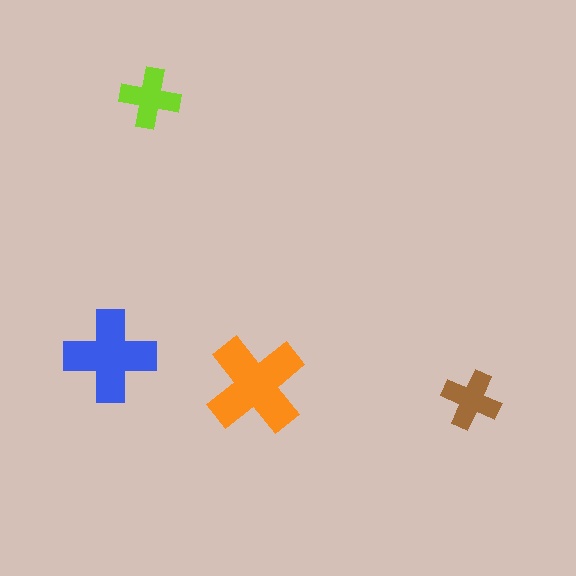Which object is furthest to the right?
The brown cross is rightmost.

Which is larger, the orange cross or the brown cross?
The orange one.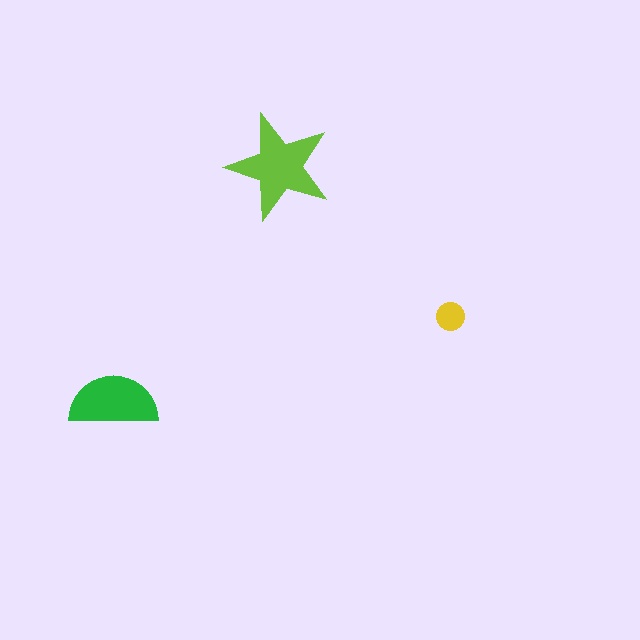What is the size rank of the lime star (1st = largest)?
1st.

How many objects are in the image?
There are 3 objects in the image.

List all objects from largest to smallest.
The lime star, the green semicircle, the yellow circle.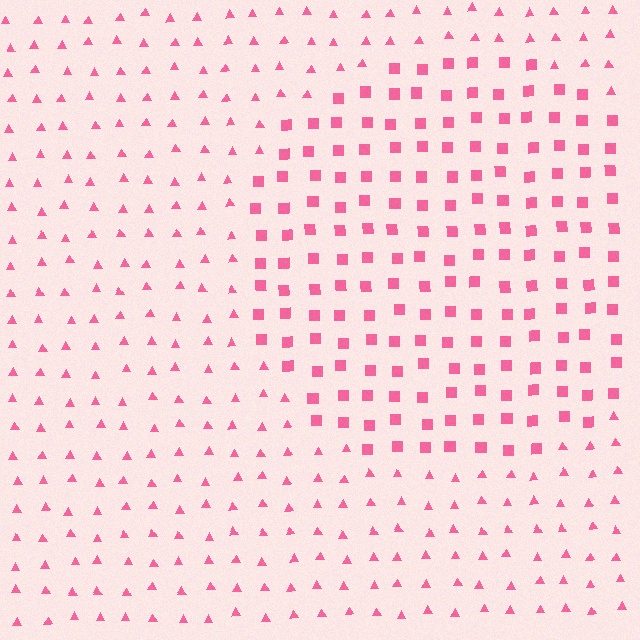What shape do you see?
I see a circle.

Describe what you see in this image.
The image is filled with small pink elements arranged in a uniform grid. A circle-shaped region contains squares, while the surrounding area contains triangles. The boundary is defined purely by the change in element shape.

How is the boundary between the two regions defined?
The boundary is defined by a change in element shape: squares inside vs. triangles outside. All elements share the same color and spacing.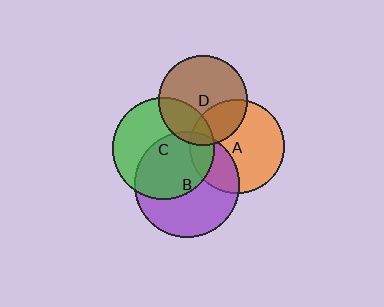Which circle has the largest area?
Circle B (purple).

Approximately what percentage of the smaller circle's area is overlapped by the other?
Approximately 5%.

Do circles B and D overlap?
Yes.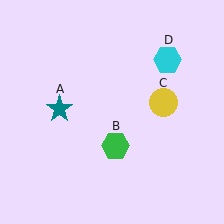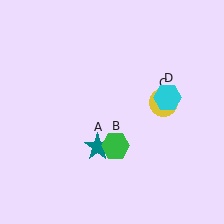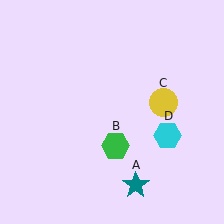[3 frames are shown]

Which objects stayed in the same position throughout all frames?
Green hexagon (object B) and yellow circle (object C) remained stationary.